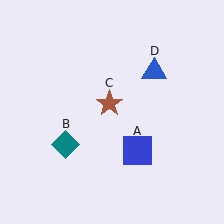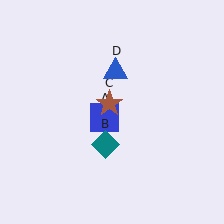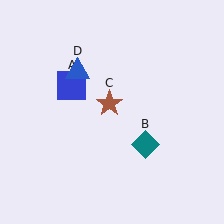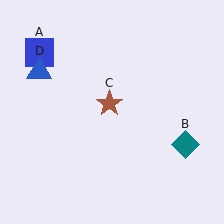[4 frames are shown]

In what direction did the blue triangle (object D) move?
The blue triangle (object D) moved left.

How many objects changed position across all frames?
3 objects changed position: blue square (object A), teal diamond (object B), blue triangle (object D).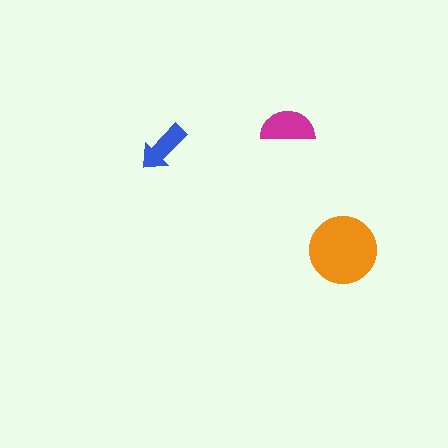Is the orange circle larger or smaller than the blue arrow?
Larger.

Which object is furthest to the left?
The blue arrow is leftmost.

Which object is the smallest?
The blue arrow.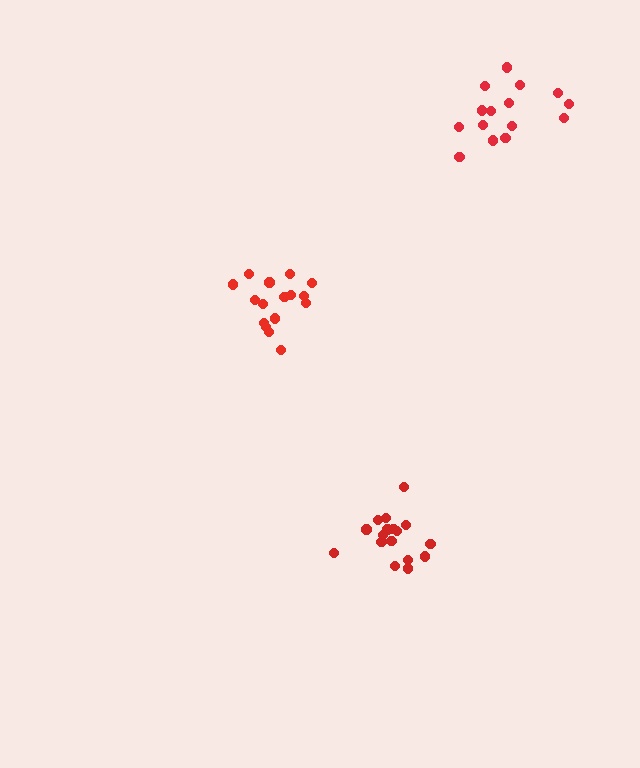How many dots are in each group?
Group 1: 16 dots, Group 2: 15 dots, Group 3: 17 dots (48 total).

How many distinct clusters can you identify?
There are 3 distinct clusters.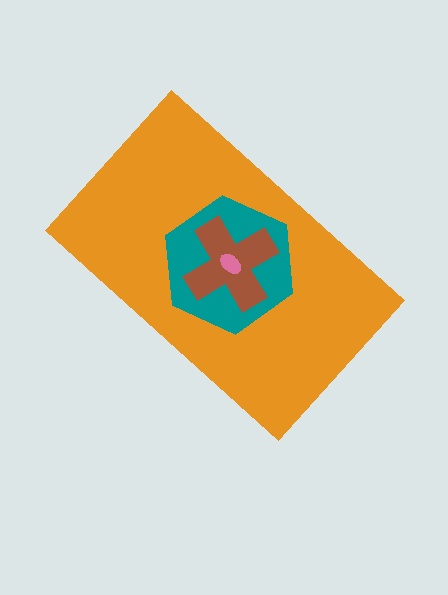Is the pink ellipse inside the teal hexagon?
Yes.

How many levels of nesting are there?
4.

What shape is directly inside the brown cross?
The pink ellipse.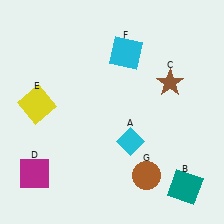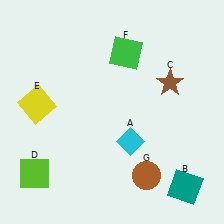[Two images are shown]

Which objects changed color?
D changed from magenta to lime. F changed from cyan to green.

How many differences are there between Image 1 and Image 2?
There are 2 differences between the two images.